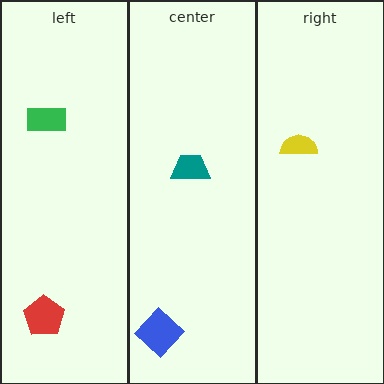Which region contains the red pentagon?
The left region.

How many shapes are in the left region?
2.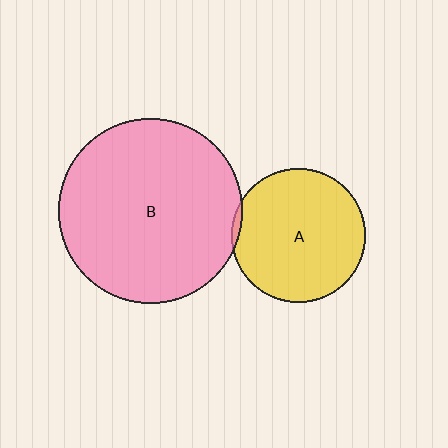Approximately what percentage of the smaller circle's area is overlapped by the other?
Approximately 5%.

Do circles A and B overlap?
Yes.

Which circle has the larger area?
Circle B (pink).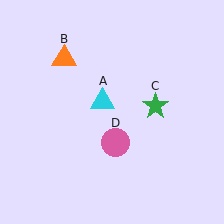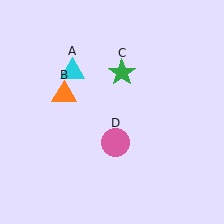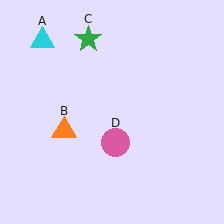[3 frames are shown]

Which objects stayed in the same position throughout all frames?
Pink circle (object D) remained stationary.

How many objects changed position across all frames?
3 objects changed position: cyan triangle (object A), orange triangle (object B), green star (object C).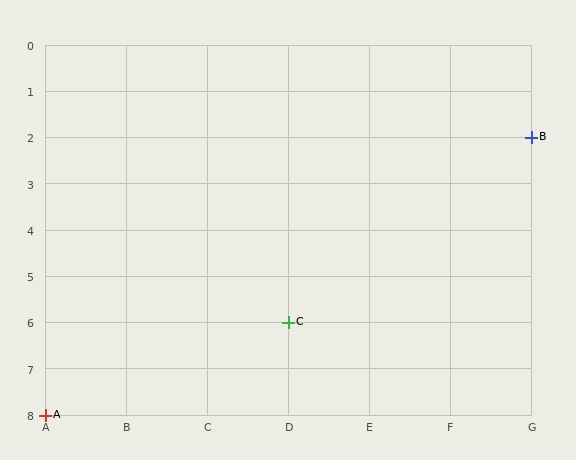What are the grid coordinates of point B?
Point B is at grid coordinates (G, 2).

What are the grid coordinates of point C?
Point C is at grid coordinates (D, 6).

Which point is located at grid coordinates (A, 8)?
Point A is at (A, 8).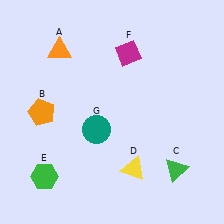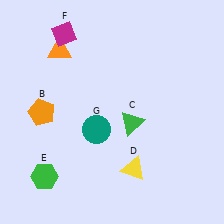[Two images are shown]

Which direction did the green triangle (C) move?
The green triangle (C) moved up.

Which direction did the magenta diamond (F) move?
The magenta diamond (F) moved left.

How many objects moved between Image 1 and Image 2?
2 objects moved between the two images.